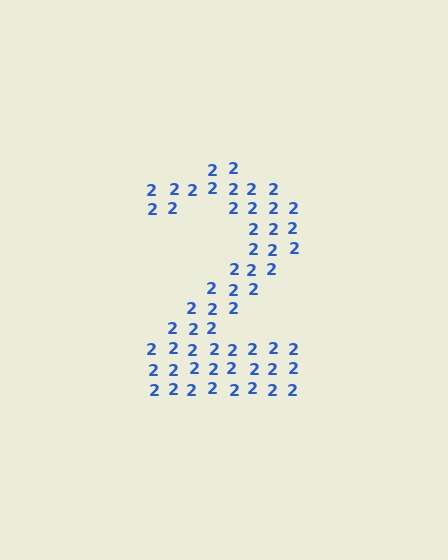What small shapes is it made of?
It is made of small digit 2's.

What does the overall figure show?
The overall figure shows the digit 2.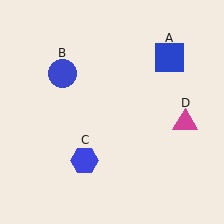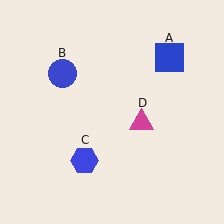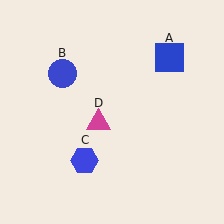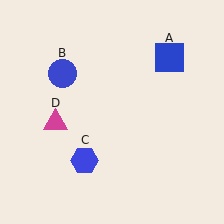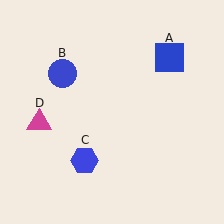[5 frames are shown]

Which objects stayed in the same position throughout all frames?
Blue square (object A) and blue circle (object B) and blue hexagon (object C) remained stationary.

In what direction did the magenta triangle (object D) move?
The magenta triangle (object D) moved left.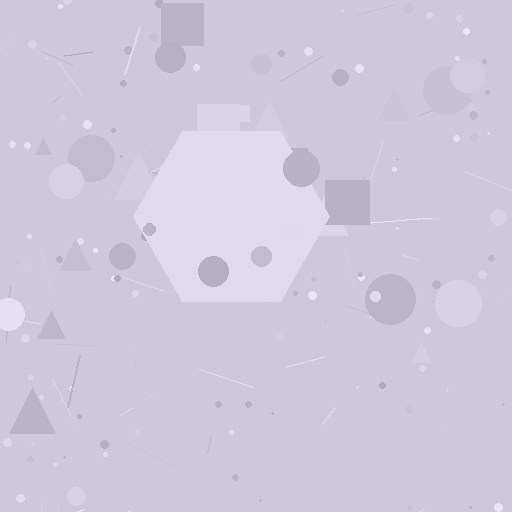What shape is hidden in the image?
A hexagon is hidden in the image.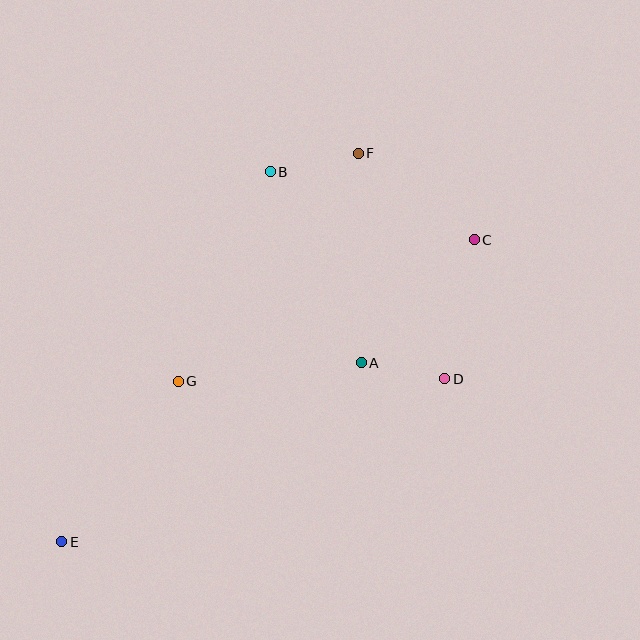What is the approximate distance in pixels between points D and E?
The distance between D and E is approximately 416 pixels.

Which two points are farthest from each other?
Points C and E are farthest from each other.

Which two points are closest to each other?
Points A and D are closest to each other.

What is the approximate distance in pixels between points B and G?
The distance between B and G is approximately 229 pixels.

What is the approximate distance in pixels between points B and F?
The distance between B and F is approximately 90 pixels.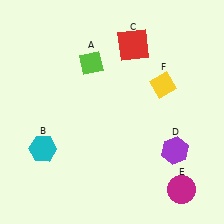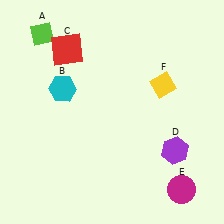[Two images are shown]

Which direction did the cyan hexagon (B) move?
The cyan hexagon (B) moved up.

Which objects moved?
The objects that moved are: the lime diamond (A), the cyan hexagon (B), the red square (C).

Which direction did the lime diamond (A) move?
The lime diamond (A) moved left.